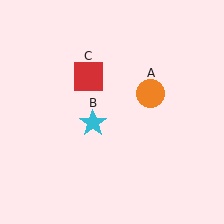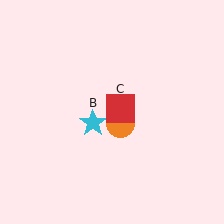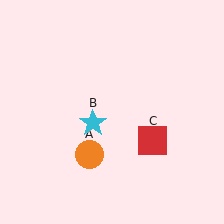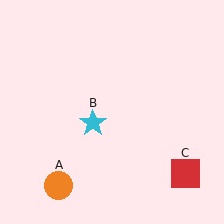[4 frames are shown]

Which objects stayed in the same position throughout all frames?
Cyan star (object B) remained stationary.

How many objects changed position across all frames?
2 objects changed position: orange circle (object A), red square (object C).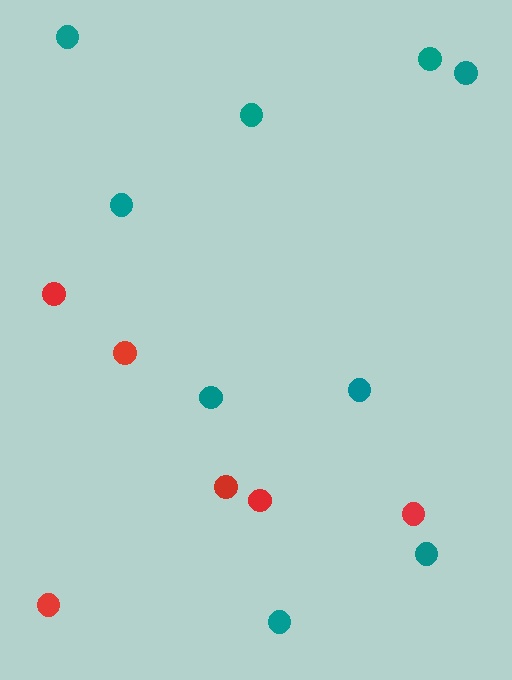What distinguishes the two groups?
There are 2 groups: one group of red circles (6) and one group of teal circles (9).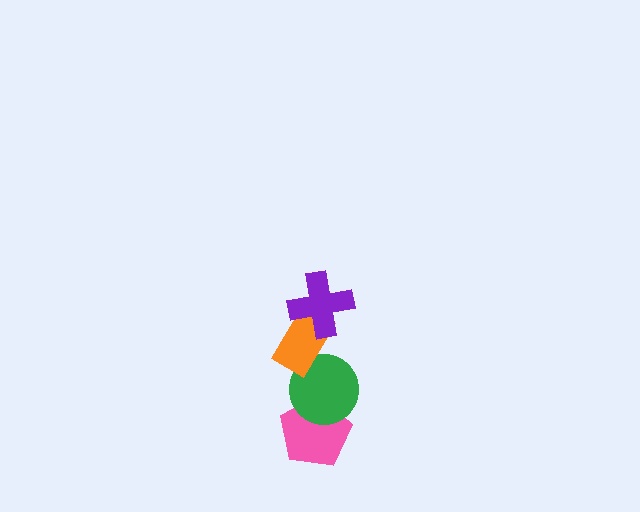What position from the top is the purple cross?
The purple cross is 1st from the top.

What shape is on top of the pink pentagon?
The green circle is on top of the pink pentagon.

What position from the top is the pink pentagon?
The pink pentagon is 4th from the top.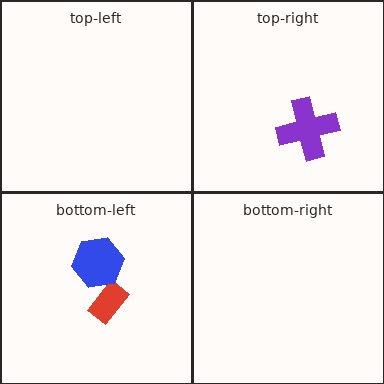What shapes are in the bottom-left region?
The red rectangle, the blue hexagon.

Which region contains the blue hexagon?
The bottom-left region.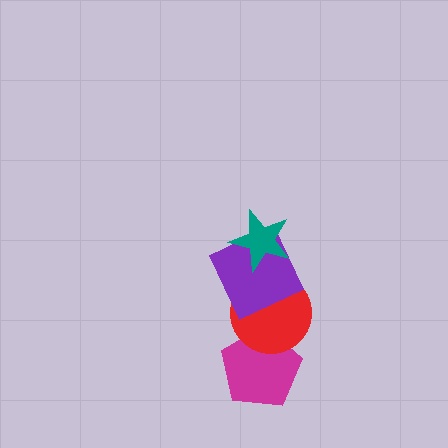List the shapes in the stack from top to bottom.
From top to bottom: the teal star, the purple square, the red circle, the magenta pentagon.